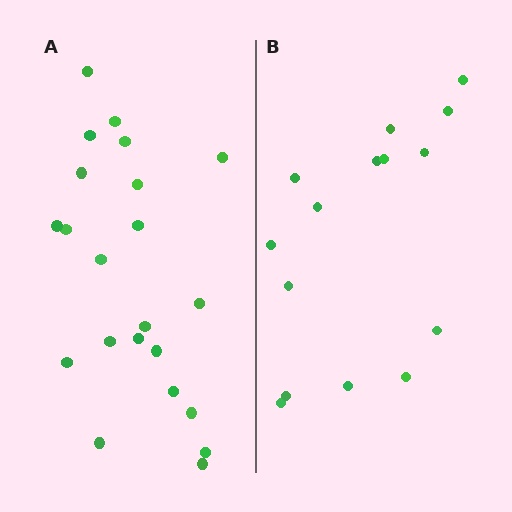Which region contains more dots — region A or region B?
Region A (the left region) has more dots.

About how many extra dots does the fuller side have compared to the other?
Region A has roughly 8 or so more dots than region B.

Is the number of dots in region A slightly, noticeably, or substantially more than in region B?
Region A has substantially more. The ratio is roughly 1.5 to 1.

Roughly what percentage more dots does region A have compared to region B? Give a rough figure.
About 45% more.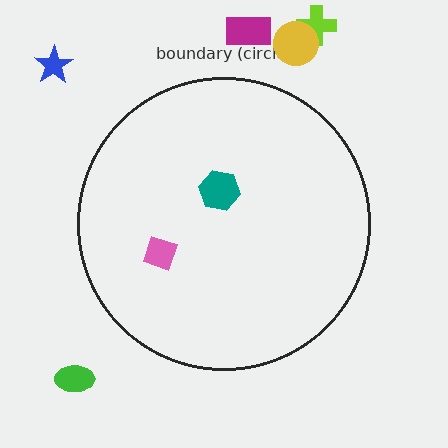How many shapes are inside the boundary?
2 inside, 5 outside.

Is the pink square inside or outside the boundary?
Inside.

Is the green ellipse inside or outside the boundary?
Outside.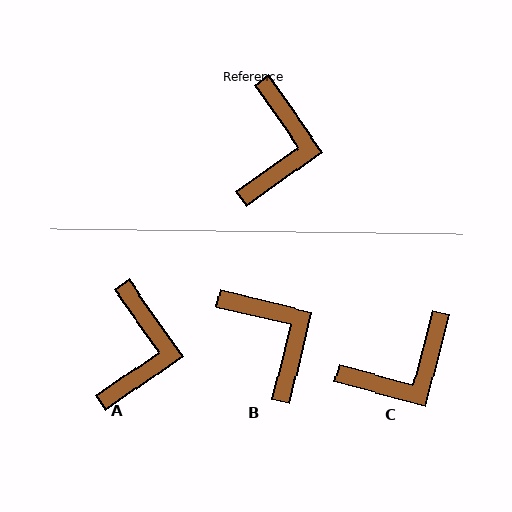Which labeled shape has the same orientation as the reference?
A.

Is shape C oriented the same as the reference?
No, it is off by about 50 degrees.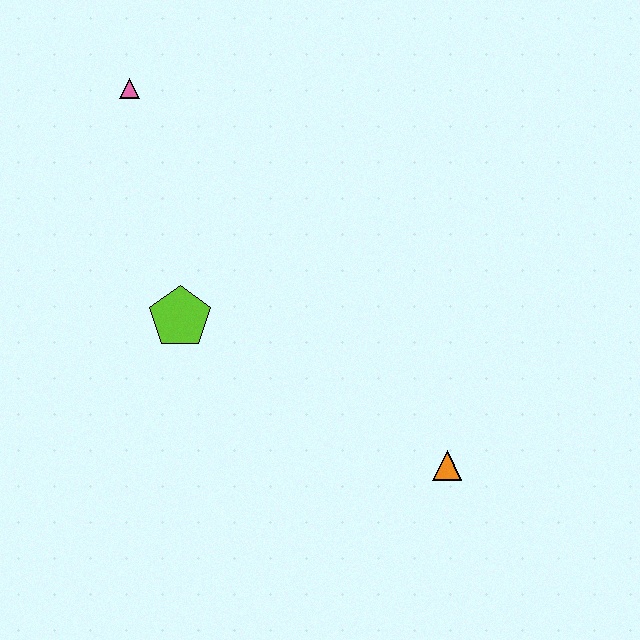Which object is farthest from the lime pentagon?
The orange triangle is farthest from the lime pentagon.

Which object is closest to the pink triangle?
The lime pentagon is closest to the pink triangle.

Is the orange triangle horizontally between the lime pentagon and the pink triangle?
No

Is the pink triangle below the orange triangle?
No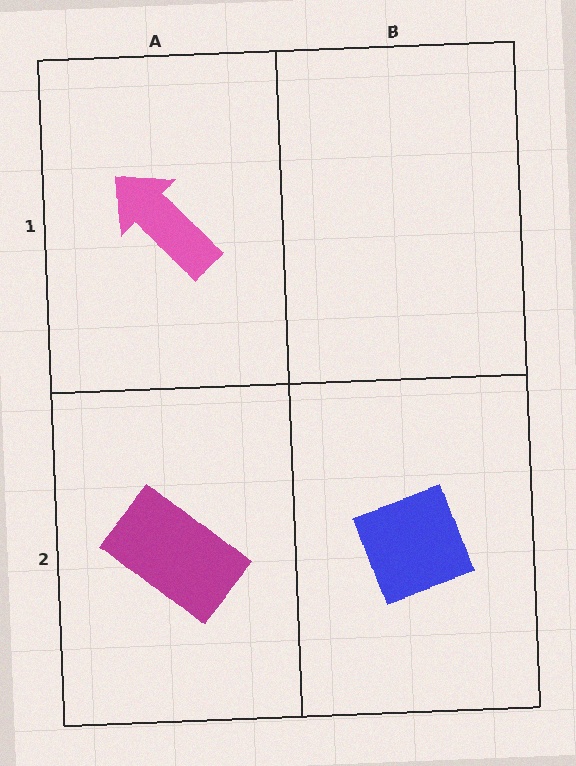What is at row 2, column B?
A blue diamond.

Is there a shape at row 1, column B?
No, that cell is empty.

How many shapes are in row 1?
1 shape.